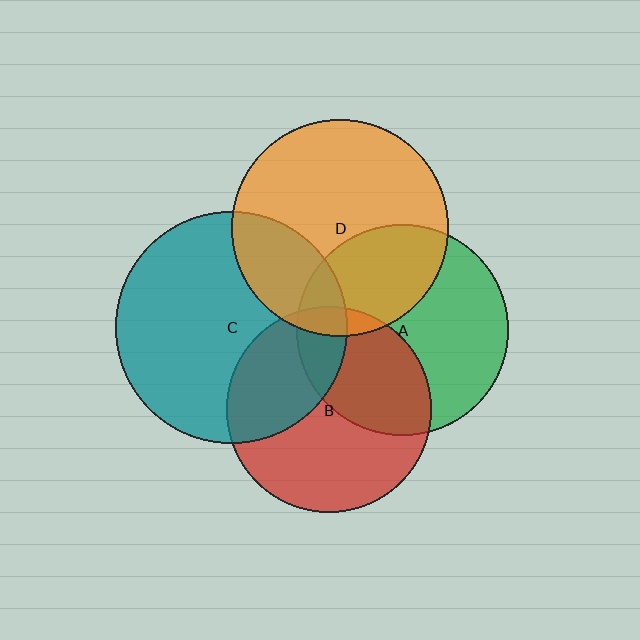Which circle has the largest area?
Circle C (teal).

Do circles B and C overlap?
Yes.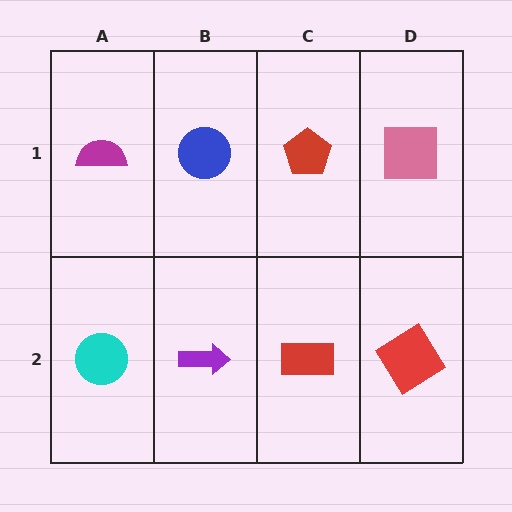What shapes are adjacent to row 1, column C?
A red rectangle (row 2, column C), a blue circle (row 1, column B), a pink square (row 1, column D).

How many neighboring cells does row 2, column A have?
2.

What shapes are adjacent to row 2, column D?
A pink square (row 1, column D), a red rectangle (row 2, column C).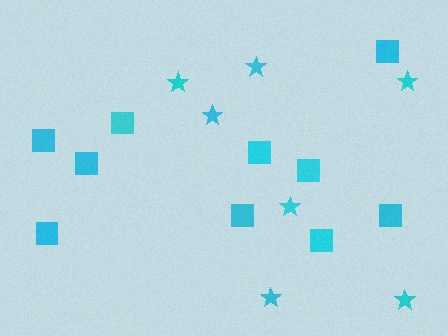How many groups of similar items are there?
There are 2 groups: one group of stars (7) and one group of squares (10).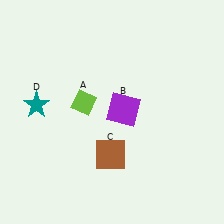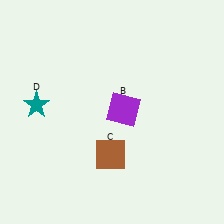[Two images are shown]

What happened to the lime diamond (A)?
The lime diamond (A) was removed in Image 2. It was in the top-left area of Image 1.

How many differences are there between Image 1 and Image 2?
There is 1 difference between the two images.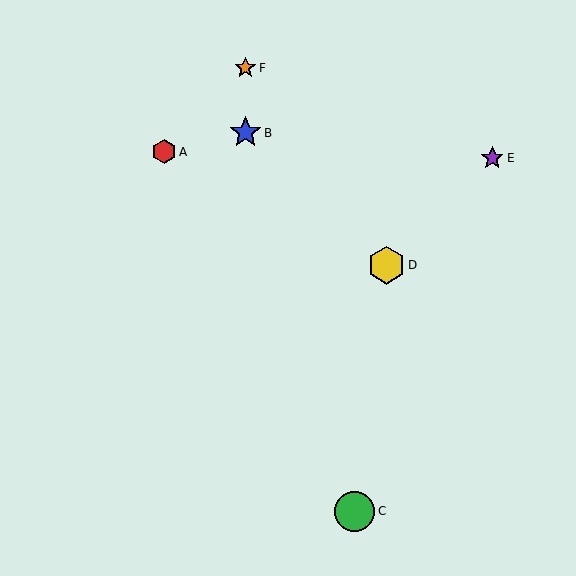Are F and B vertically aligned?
Yes, both are at x≈245.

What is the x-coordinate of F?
Object F is at x≈245.